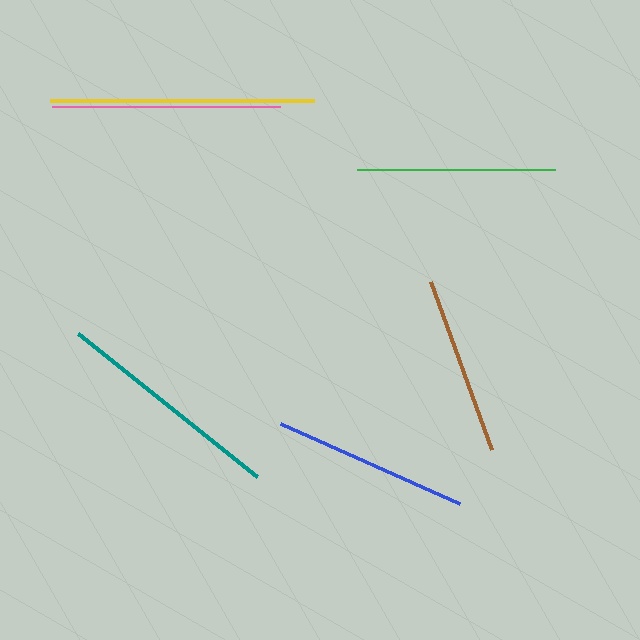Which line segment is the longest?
The yellow line is the longest at approximately 265 pixels.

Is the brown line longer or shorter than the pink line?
The pink line is longer than the brown line.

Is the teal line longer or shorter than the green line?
The teal line is longer than the green line.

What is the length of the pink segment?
The pink segment is approximately 228 pixels long.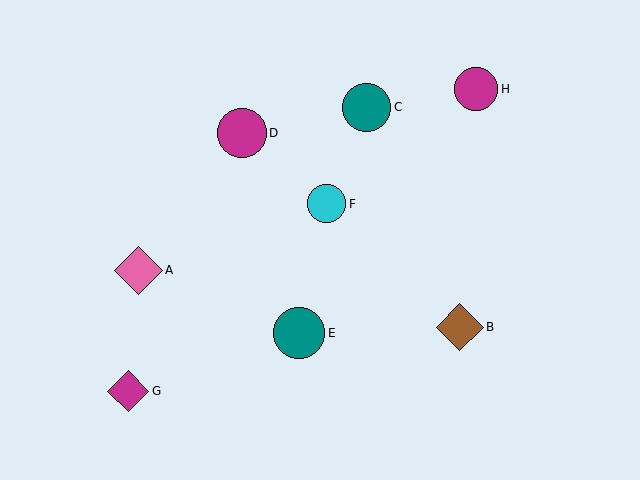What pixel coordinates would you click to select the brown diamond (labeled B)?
Click at (460, 327) to select the brown diamond B.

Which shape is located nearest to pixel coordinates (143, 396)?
The magenta diamond (labeled G) at (128, 391) is nearest to that location.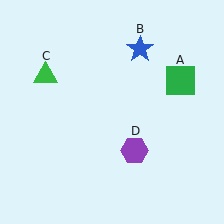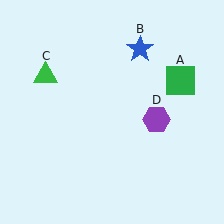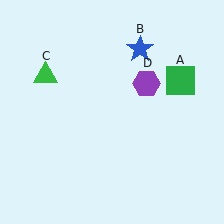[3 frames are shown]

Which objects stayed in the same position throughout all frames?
Green square (object A) and blue star (object B) and green triangle (object C) remained stationary.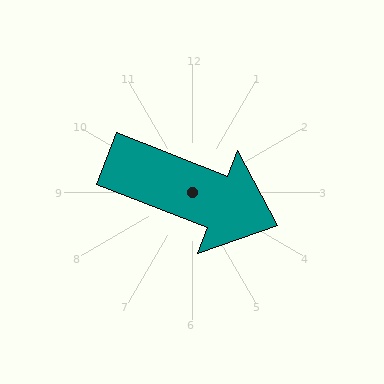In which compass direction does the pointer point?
East.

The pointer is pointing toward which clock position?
Roughly 4 o'clock.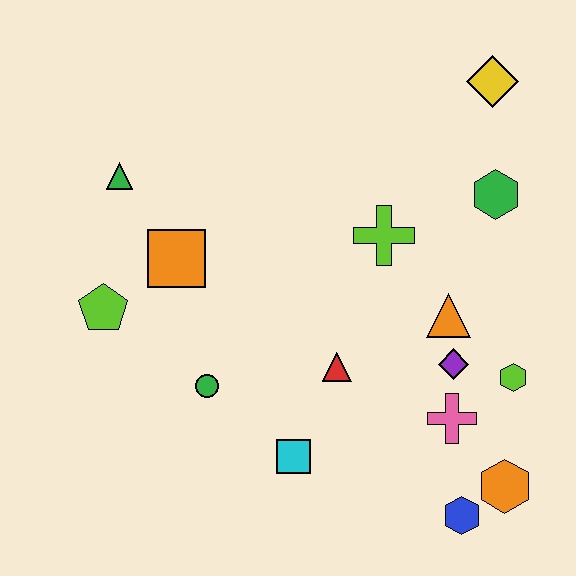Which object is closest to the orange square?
The lime pentagon is closest to the orange square.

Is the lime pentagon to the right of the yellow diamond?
No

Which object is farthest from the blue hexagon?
The green triangle is farthest from the blue hexagon.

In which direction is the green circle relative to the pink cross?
The green circle is to the left of the pink cross.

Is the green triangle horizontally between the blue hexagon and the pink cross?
No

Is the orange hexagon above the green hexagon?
No